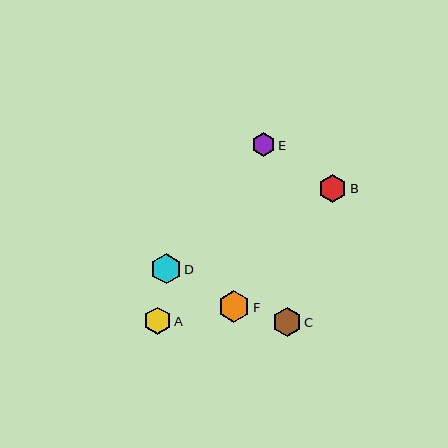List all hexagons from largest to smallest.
From largest to smallest: F, D, C, B, A, E.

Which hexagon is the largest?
Hexagon F is the largest with a size of approximately 32 pixels.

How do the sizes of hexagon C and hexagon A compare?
Hexagon C and hexagon A are approximately the same size.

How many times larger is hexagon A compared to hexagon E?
Hexagon A is approximately 1.2 times the size of hexagon E.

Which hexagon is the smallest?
Hexagon E is the smallest with a size of approximately 24 pixels.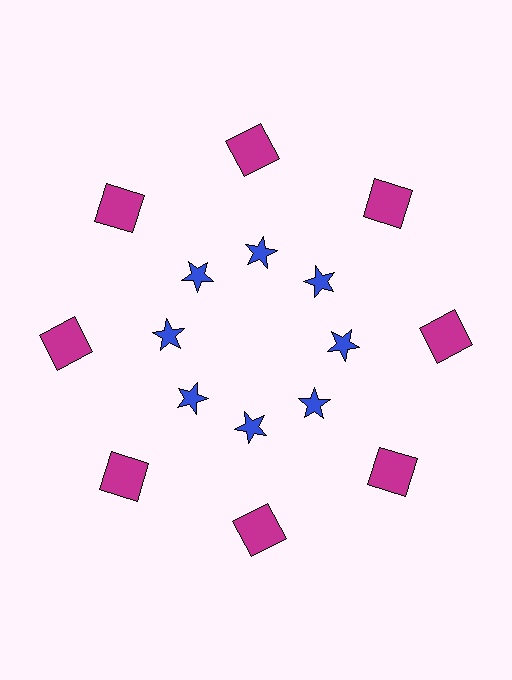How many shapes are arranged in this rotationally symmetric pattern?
There are 16 shapes, arranged in 8 groups of 2.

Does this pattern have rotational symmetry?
Yes, this pattern has 8-fold rotational symmetry. It looks the same after rotating 45 degrees around the center.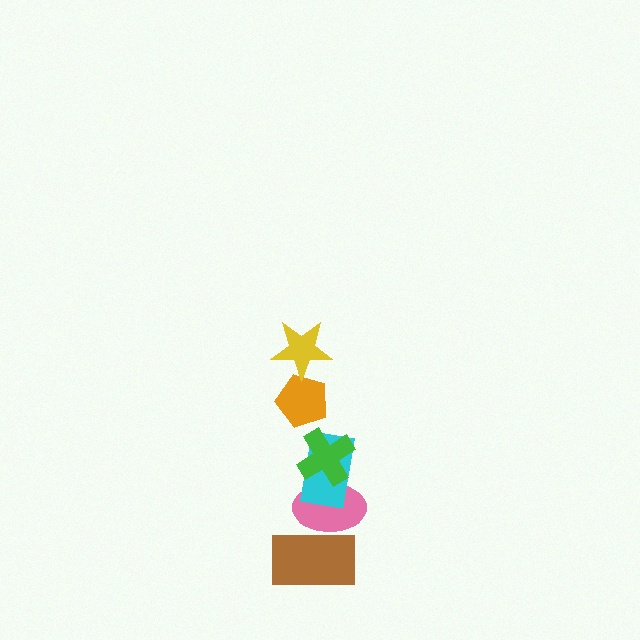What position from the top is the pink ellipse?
The pink ellipse is 5th from the top.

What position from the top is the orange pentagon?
The orange pentagon is 2nd from the top.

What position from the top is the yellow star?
The yellow star is 1st from the top.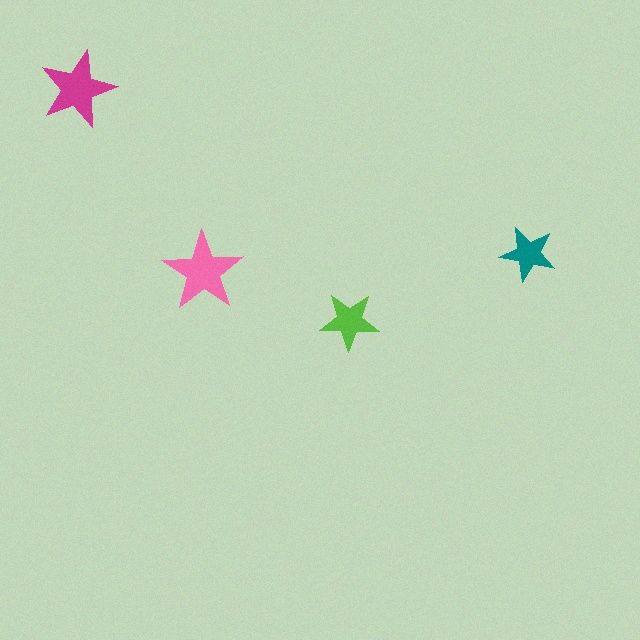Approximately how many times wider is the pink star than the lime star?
About 1.5 times wider.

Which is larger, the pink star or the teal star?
The pink one.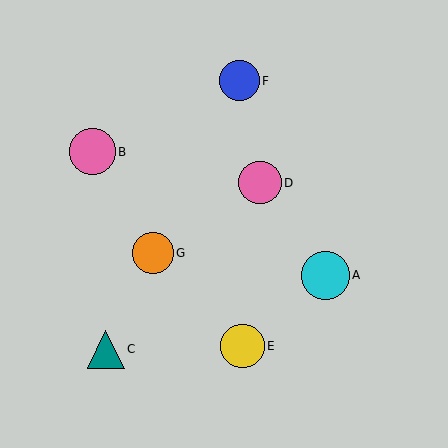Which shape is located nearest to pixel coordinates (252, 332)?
The yellow circle (labeled E) at (242, 346) is nearest to that location.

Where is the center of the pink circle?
The center of the pink circle is at (93, 152).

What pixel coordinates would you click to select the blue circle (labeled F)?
Click at (240, 81) to select the blue circle F.